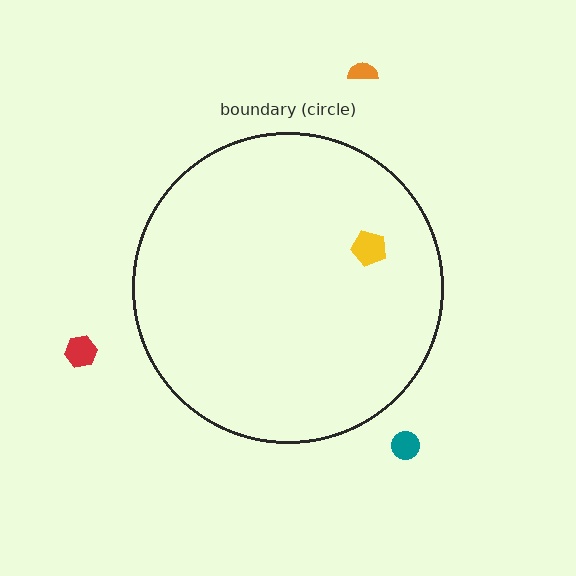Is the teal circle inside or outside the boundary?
Outside.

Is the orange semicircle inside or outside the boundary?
Outside.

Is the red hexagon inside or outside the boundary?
Outside.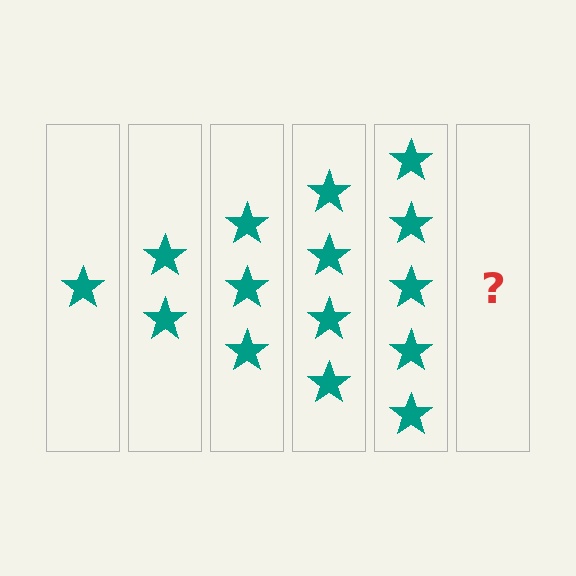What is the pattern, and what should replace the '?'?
The pattern is that each step adds one more star. The '?' should be 6 stars.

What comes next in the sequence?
The next element should be 6 stars.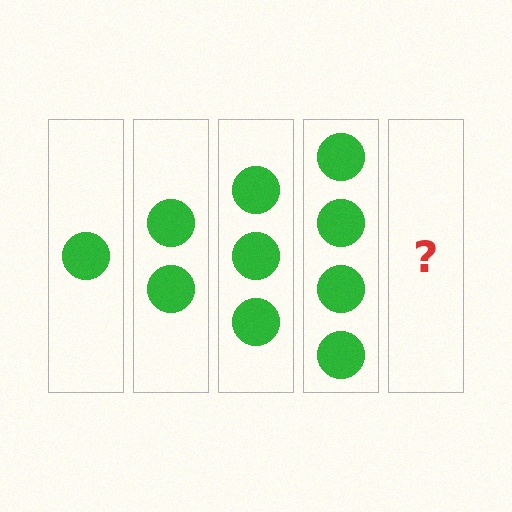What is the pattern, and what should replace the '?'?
The pattern is that each step adds one more circle. The '?' should be 5 circles.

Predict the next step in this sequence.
The next step is 5 circles.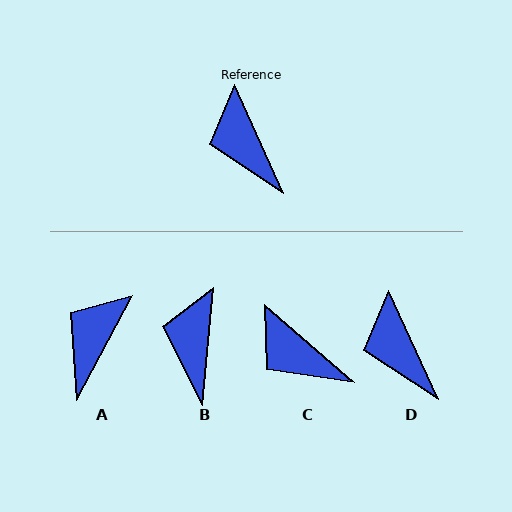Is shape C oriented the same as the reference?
No, it is off by about 25 degrees.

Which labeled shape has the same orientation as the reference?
D.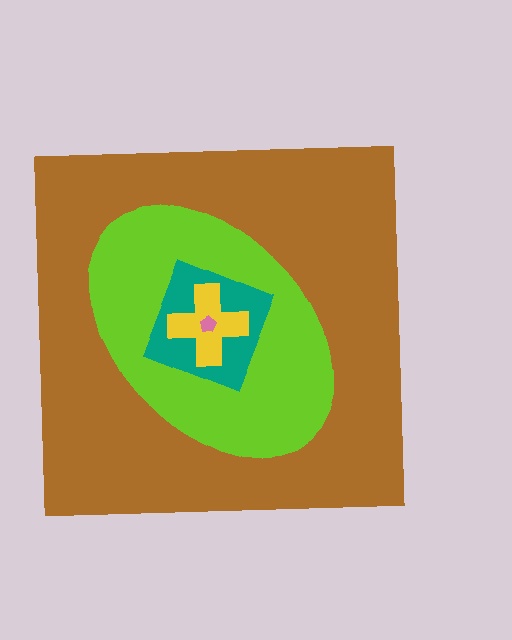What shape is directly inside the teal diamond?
The yellow cross.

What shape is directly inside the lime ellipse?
The teal diamond.